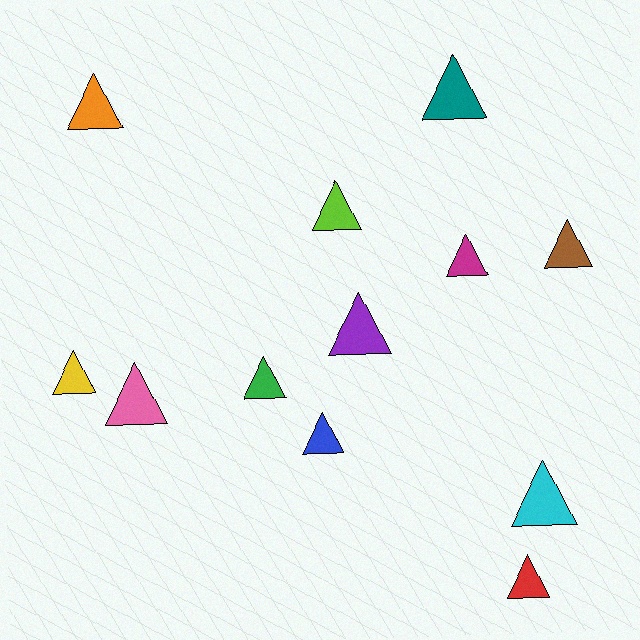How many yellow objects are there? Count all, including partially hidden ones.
There is 1 yellow object.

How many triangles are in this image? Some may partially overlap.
There are 12 triangles.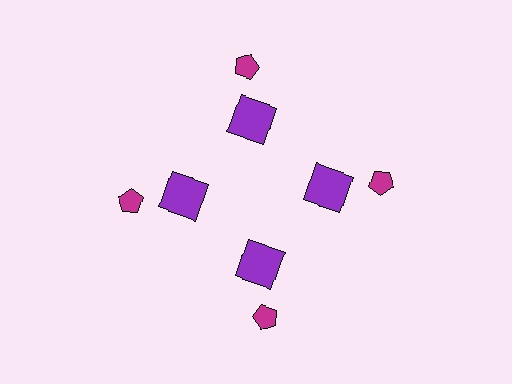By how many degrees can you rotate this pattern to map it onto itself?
The pattern maps onto itself every 90 degrees of rotation.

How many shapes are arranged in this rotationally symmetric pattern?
There are 8 shapes, arranged in 4 groups of 2.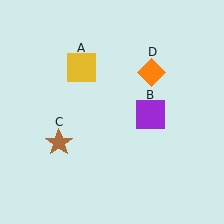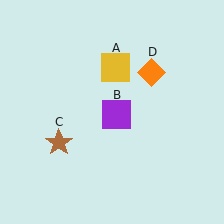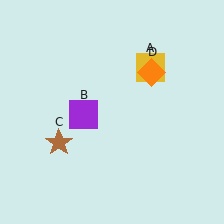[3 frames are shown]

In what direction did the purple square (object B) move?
The purple square (object B) moved left.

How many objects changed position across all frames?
2 objects changed position: yellow square (object A), purple square (object B).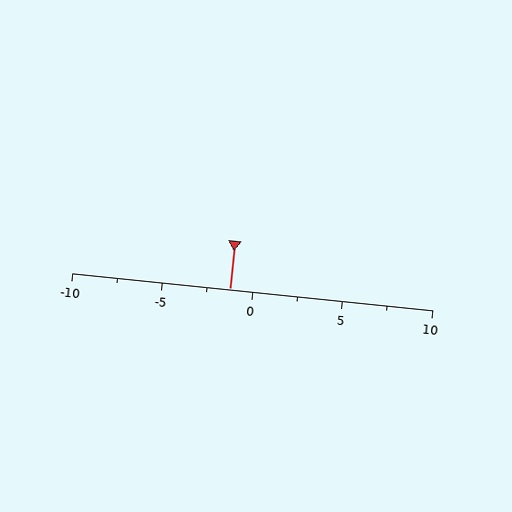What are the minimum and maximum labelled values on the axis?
The axis runs from -10 to 10.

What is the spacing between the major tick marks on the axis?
The major ticks are spaced 5 apart.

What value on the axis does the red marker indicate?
The marker indicates approximately -1.2.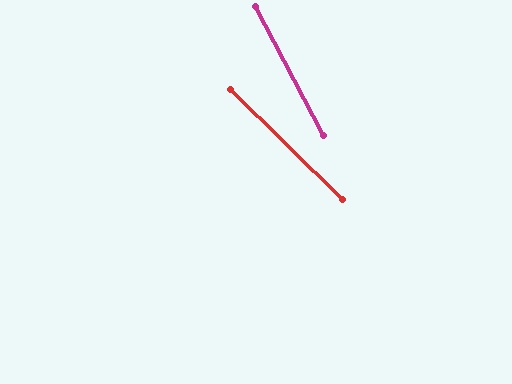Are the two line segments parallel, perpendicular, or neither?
Neither parallel nor perpendicular — they differ by about 18°.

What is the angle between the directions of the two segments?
Approximately 18 degrees.